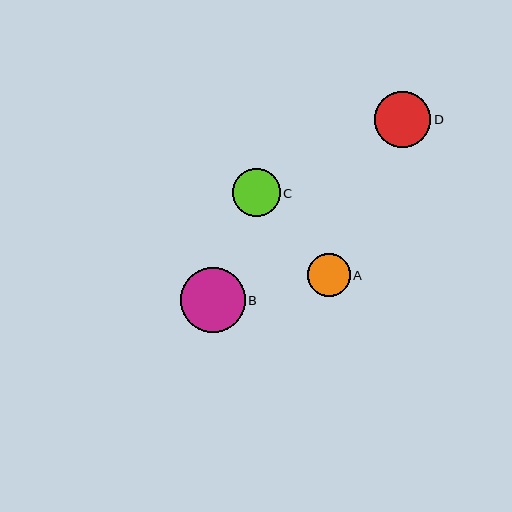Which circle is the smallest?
Circle A is the smallest with a size of approximately 43 pixels.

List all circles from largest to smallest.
From largest to smallest: B, D, C, A.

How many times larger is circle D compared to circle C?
Circle D is approximately 1.2 times the size of circle C.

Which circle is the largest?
Circle B is the largest with a size of approximately 65 pixels.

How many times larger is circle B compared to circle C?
Circle B is approximately 1.4 times the size of circle C.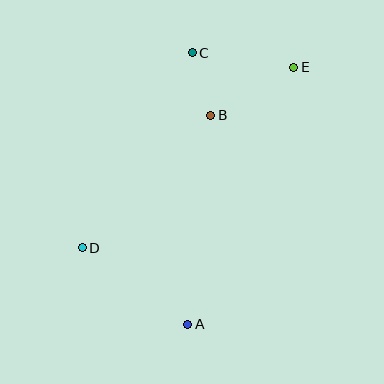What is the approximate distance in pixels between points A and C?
The distance between A and C is approximately 271 pixels.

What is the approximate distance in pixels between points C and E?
The distance between C and E is approximately 103 pixels.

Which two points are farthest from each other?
Points D and E are farthest from each other.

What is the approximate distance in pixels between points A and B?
The distance between A and B is approximately 210 pixels.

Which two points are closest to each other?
Points B and C are closest to each other.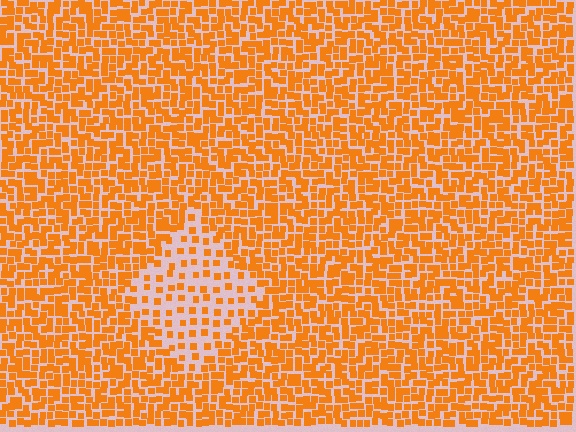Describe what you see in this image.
The image contains small orange elements arranged at two different densities. A diamond-shaped region is visible where the elements are less densely packed than the surrounding area.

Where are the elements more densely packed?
The elements are more densely packed outside the diamond boundary.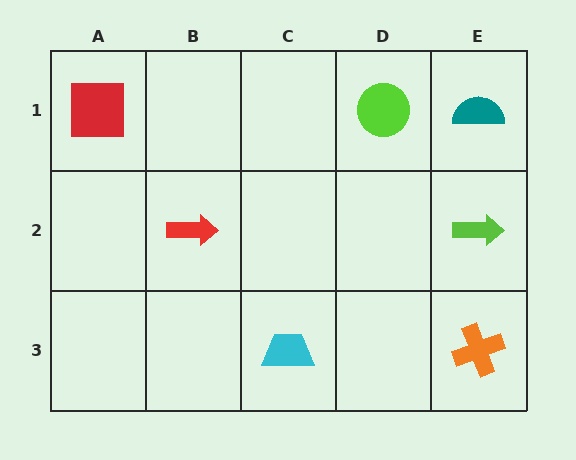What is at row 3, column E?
An orange cross.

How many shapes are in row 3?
2 shapes.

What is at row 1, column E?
A teal semicircle.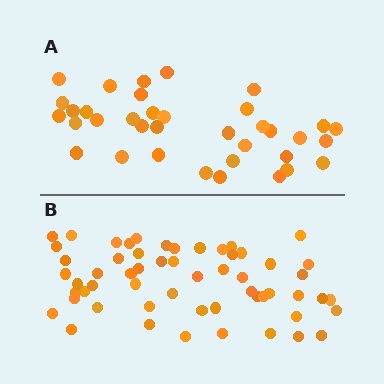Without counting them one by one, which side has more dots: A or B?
Region B (the bottom region) has more dots.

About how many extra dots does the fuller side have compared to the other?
Region B has approximately 20 more dots than region A.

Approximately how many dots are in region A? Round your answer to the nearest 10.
About 40 dots. (The exact count is 36, which rounds to 40.)